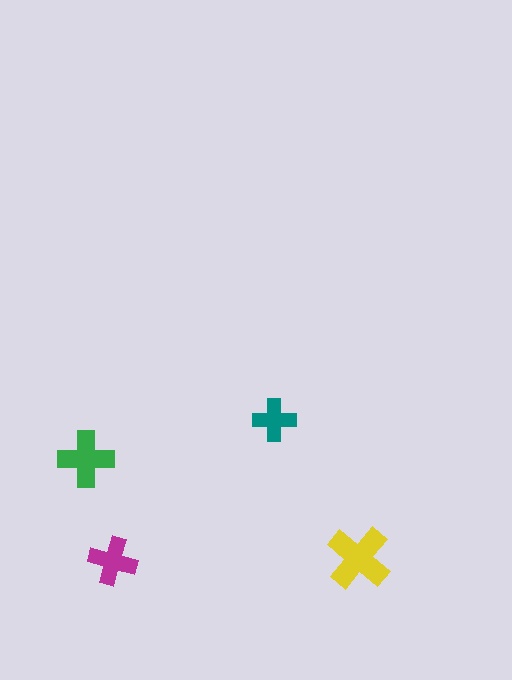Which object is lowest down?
The magenta cross is bottommost.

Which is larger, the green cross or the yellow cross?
The yellow one.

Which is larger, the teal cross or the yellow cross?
The yellow one.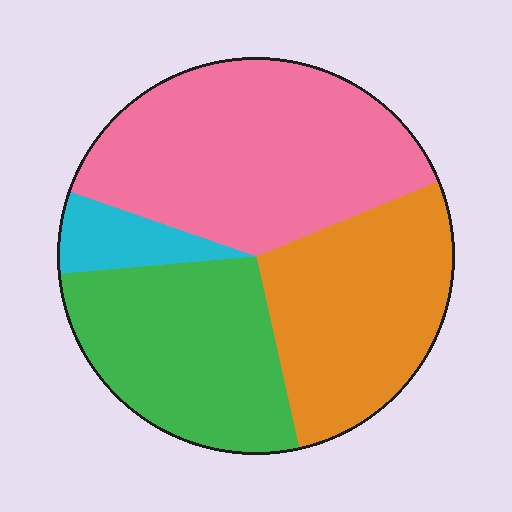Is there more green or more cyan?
Green.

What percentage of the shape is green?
Green covers roughly 25% of the shape.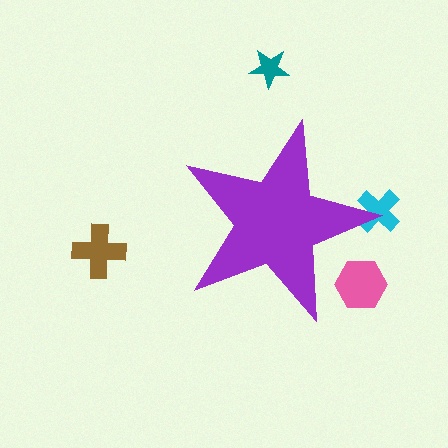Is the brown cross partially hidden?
No, the brown cross is fully visible.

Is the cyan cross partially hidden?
Yes, the cyan cross is partially hidden behind the purple star.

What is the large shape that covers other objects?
A purple star.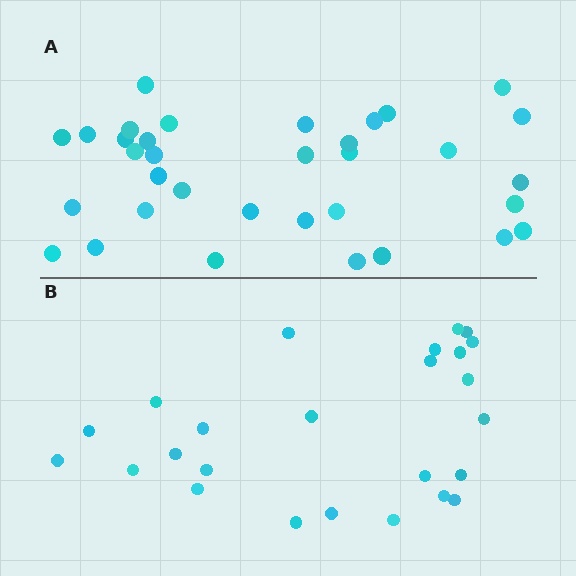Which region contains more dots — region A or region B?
Region A (the top region) has more dots.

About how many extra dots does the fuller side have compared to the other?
Region A has roughly 8 or so more dots than region B.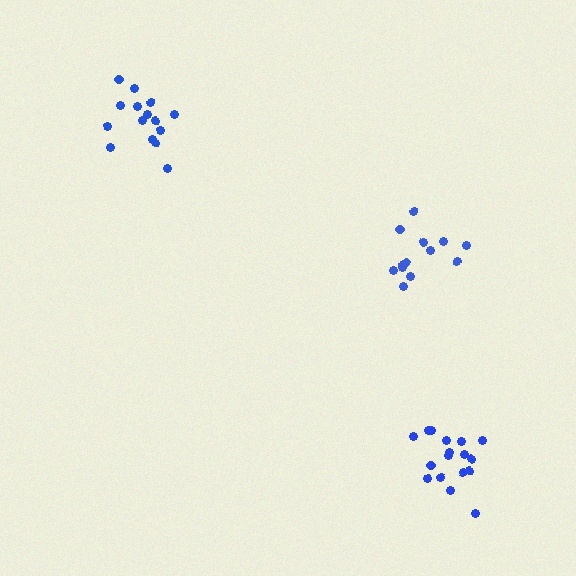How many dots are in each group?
Group 1: 15 dots, Group 2: 13 dots, Group 3: 17 dots (45 total).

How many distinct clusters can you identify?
There are 3 distinct clusters.